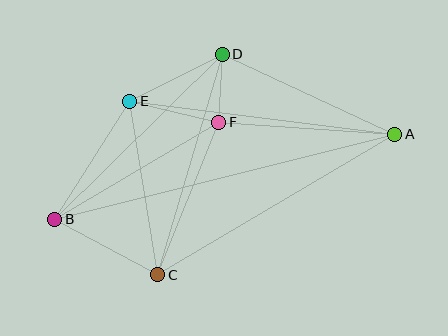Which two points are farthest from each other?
Points A and B are farthest from each other.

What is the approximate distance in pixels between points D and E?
The distance between D and E is approximately 104 pixels.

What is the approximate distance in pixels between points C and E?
The distance between C and E is approximately 176 pixels.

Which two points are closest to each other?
Points D and F are closest to each other.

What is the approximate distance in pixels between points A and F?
The distance between A and F is approximately 176 pixels.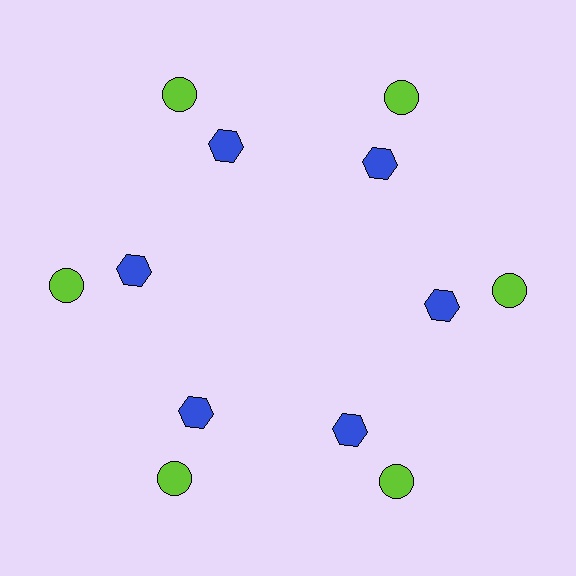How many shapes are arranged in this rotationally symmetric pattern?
There are 12 shapes, arranged in 6 groups of 2.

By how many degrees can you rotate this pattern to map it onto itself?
The pattern maps onto itself every 60 degrees of rotation.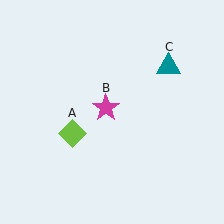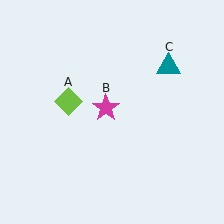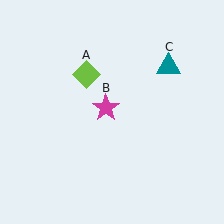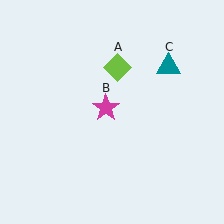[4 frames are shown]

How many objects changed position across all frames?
1 object changed position: lime diamond (object A).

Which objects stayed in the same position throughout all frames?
Magenta star (object B) and teal triangle (object C) remained stationary.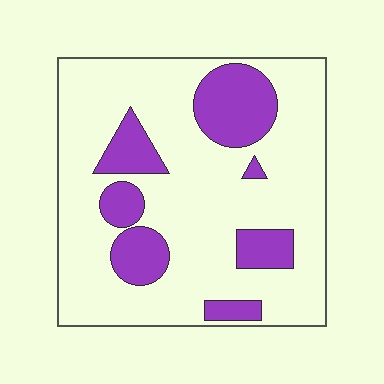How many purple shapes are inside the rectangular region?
7.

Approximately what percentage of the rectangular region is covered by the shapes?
Approximately 25%.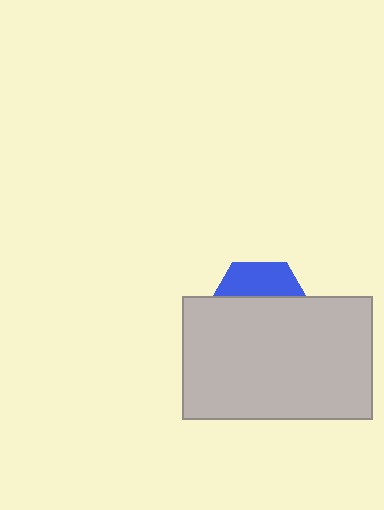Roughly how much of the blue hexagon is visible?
A small part of it is visible (roughly 32%).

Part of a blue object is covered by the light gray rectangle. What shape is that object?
It is a hexagon.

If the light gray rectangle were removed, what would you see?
You would see the complete blue hexagon.